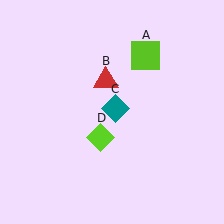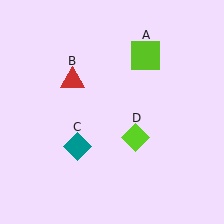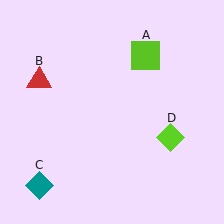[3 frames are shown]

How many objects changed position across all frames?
3 objects changed position: red triangle (object B), teal diamond (object C), lime diamond (object D).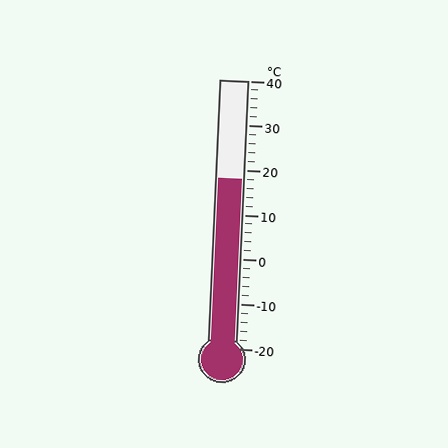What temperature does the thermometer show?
The thermometer shows approximately 18°C.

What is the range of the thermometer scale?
The thermometer scale ranges from -20°C to 40°C.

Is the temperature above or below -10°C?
The temperature is above -10°C.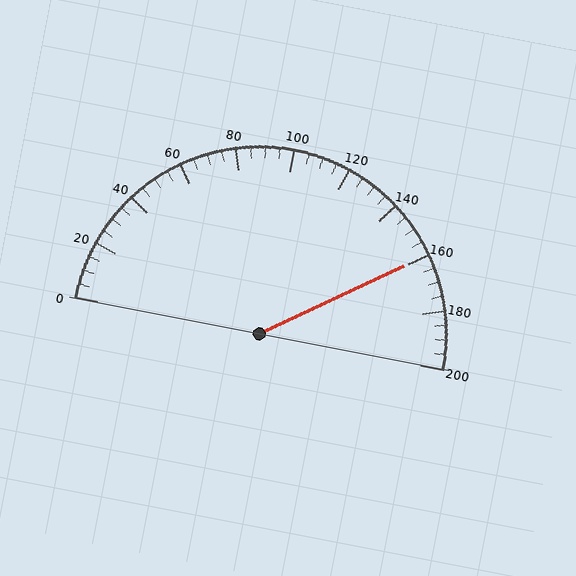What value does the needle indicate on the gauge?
The needle indicates approximately 160.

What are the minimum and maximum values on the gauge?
The gauge ranges from 0 to 200.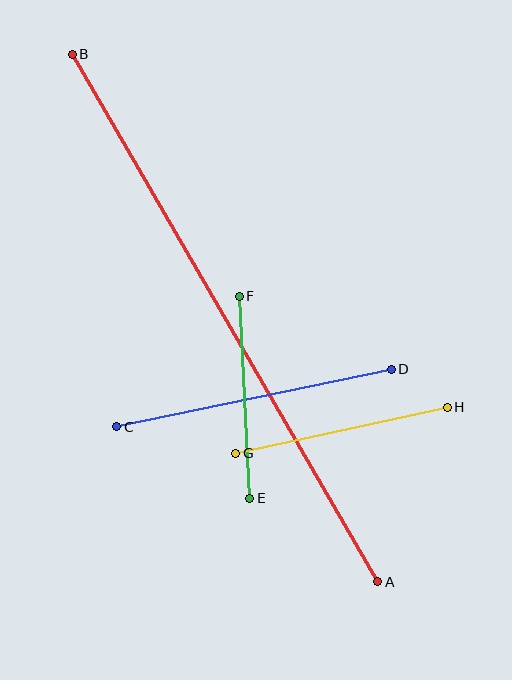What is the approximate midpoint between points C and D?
The midpoint is at approximately (254, 398) pixels.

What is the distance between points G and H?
The distance is approximately 216 pixels.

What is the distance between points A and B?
The distance is approximately 610 pixels.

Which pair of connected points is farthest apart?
Points A and B are farthest apart.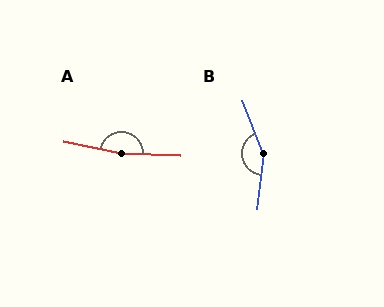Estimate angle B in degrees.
Approximately 152 degrees.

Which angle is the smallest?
B, at approximately 152 degrees.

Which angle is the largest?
A, at approximately 169 degrees.